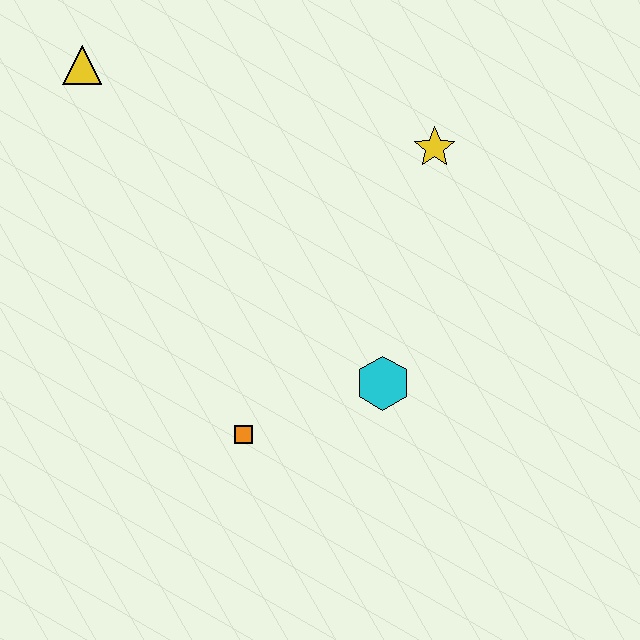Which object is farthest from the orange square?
The yellow triangle is farthest from the orange square.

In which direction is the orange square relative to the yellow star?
The orange square is below the yellow star.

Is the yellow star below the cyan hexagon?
No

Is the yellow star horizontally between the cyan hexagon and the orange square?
No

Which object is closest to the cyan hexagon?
The orange square is closest to the cyan hexagon.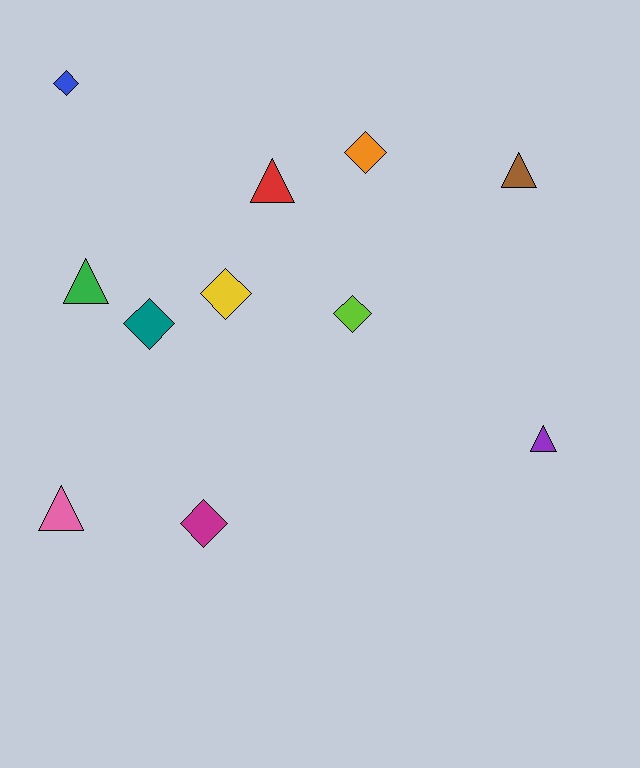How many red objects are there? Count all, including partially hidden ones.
There is 1 red object.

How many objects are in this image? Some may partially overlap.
There are 11 objects.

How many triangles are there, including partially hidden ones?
There are 5 triangles.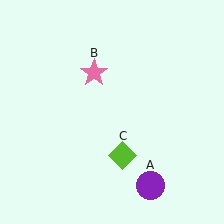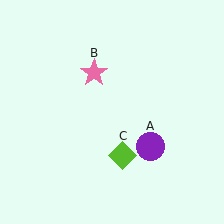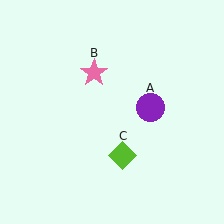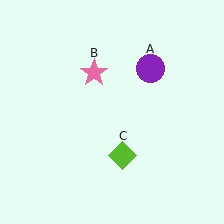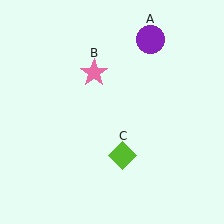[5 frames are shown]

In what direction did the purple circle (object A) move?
The purple circle (object A) moved up.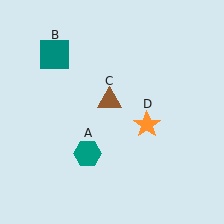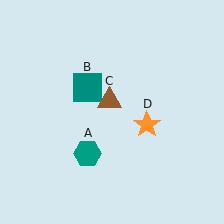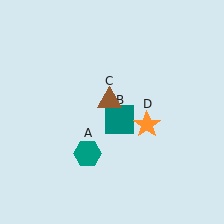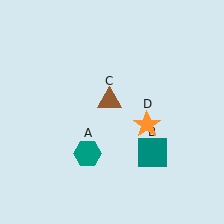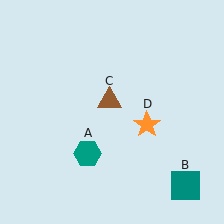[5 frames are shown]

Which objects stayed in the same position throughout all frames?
Teal hexagon (object A) and brown triangle (object C) and orange star (object D) remained stationary.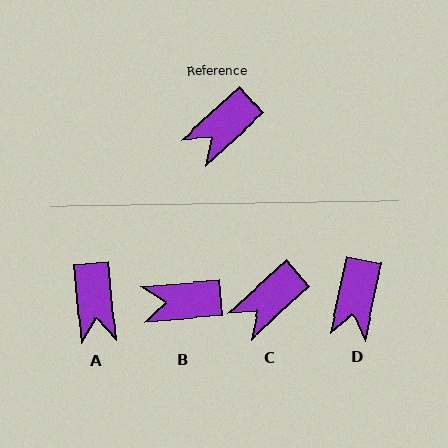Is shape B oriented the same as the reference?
No, it is off by about 38 degrees.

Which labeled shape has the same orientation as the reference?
C.